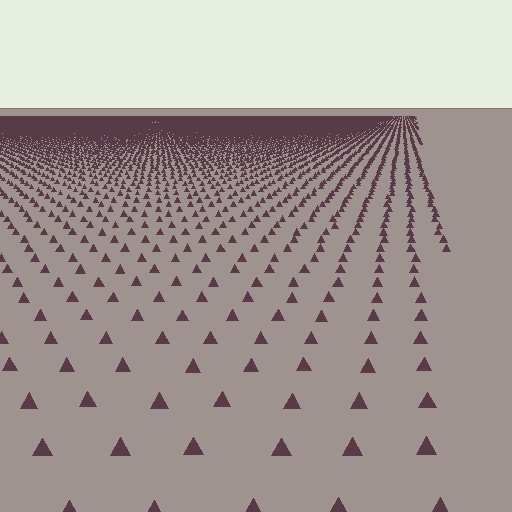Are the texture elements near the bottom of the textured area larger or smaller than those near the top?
Larger. Near the bottom, elements are closer to the viewer and appear at a bigger on-screen size.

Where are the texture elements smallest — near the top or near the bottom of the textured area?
Near the top.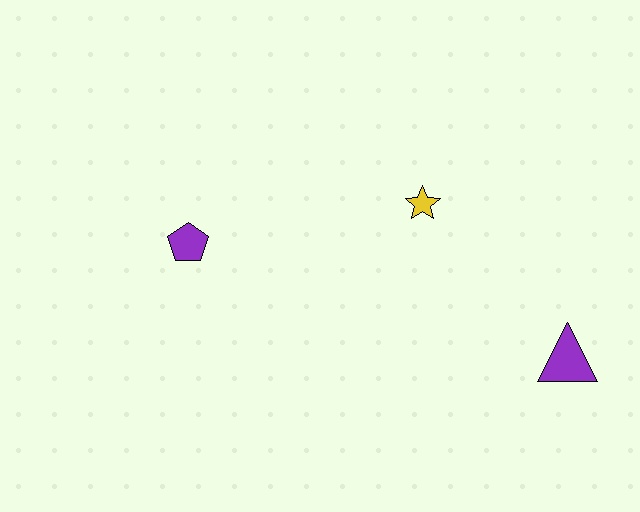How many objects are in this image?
There are 3 objects.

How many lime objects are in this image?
There are no lime objects.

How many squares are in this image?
There are no squares.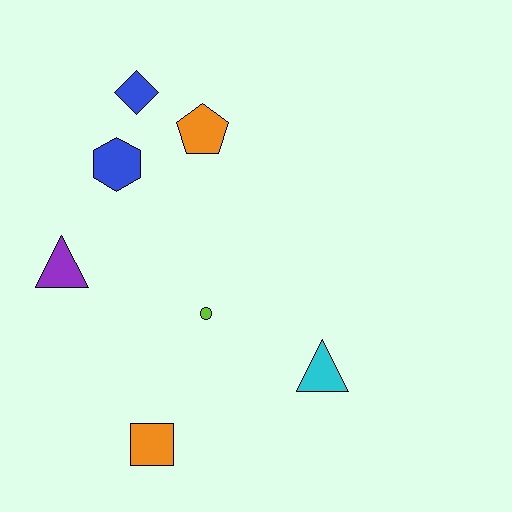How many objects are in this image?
There are 7 objects.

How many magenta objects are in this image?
There are no magenta objects.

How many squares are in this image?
There is 1 square.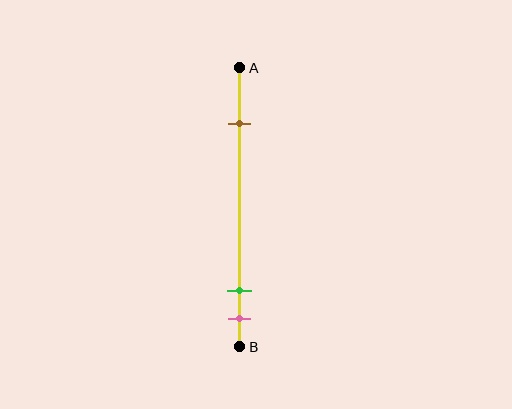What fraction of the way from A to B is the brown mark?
The brown mark is approximately 20% (0.2) of the way from A to B.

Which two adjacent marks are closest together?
The green and pink marks are the closest adjacent pair.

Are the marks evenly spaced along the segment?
No, the marks are not evenly spaced.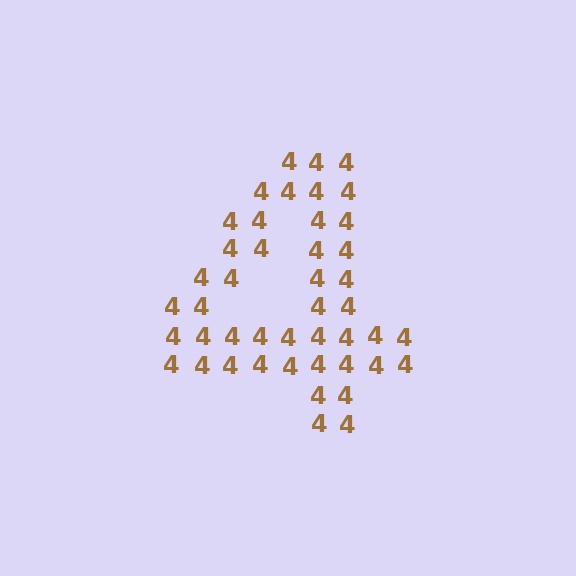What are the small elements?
The small elements are digit 4's.